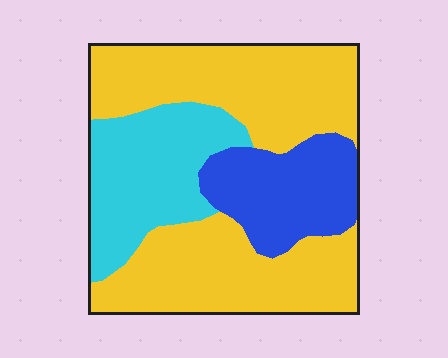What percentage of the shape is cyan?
Cyan covers around 25% of the shape.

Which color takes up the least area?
Blue, at roughly 20%.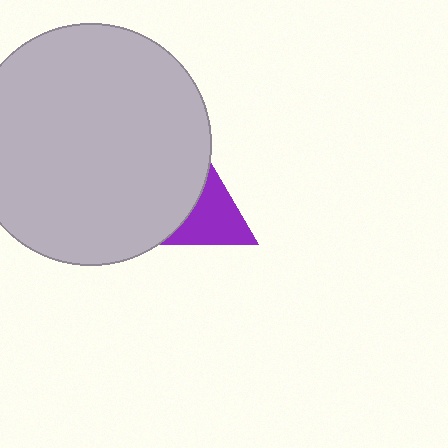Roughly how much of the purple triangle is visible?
About half of it is visible (roughly 51%).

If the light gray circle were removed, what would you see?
You would see the complete purple triangle.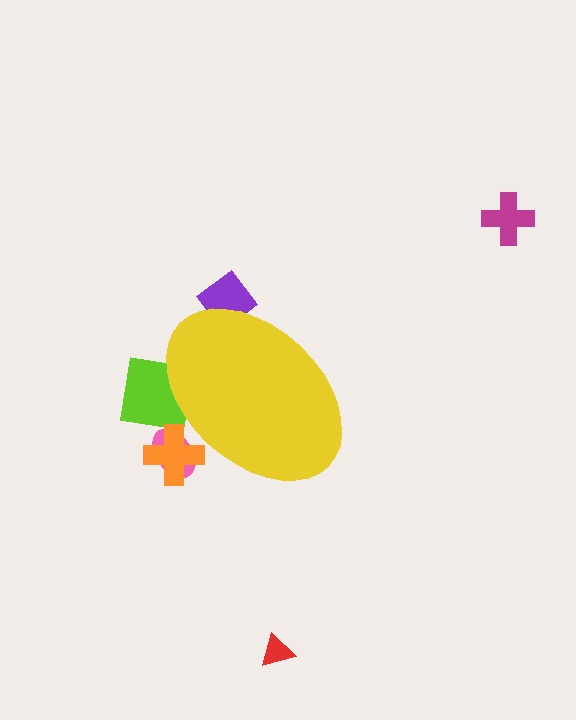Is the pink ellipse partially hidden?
Yes, the pink ellipse is partially hidden behind the yellow ellipse.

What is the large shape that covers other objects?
A yellow ellipse.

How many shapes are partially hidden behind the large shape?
4 shapes are partially hidden.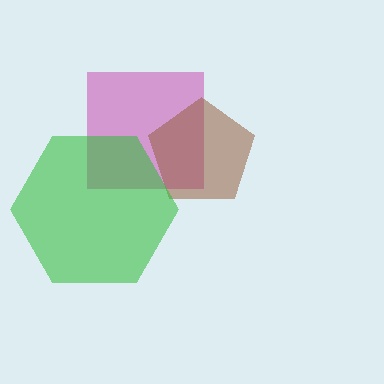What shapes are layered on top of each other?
The layered shapes are: a magenta square, a brown pentagon, a green hexagon.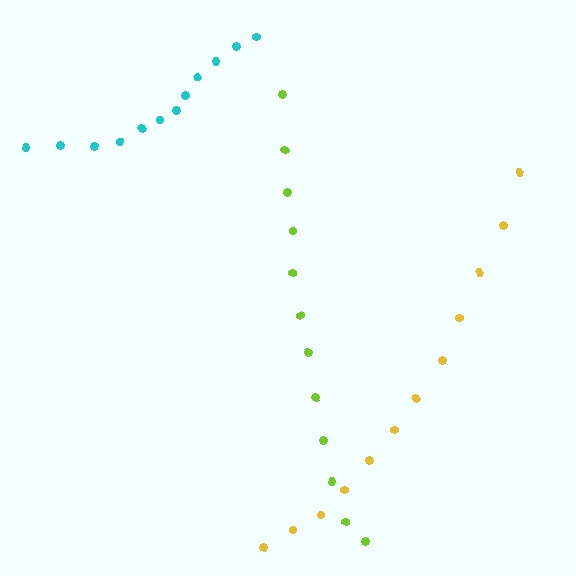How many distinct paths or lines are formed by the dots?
There are 3 distinct paths.